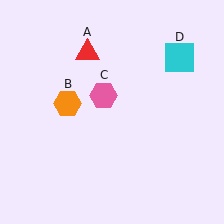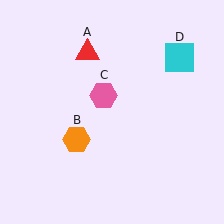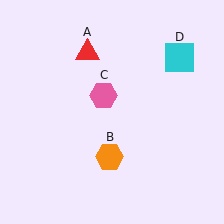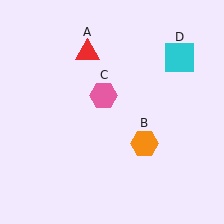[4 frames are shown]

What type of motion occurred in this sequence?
The orange hexagon (object B) rotated counterclockwise around the center of the scene.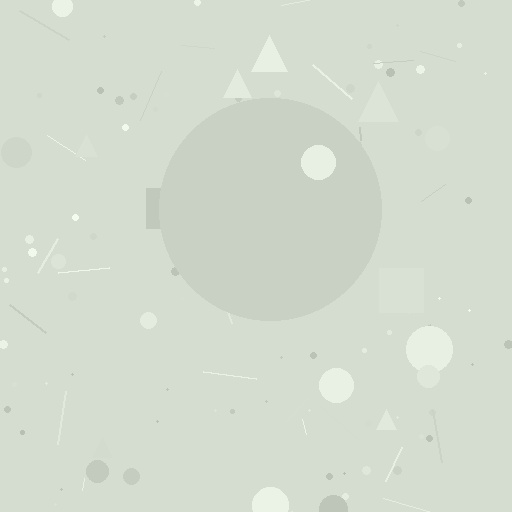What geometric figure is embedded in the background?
A circle is embedded in the background.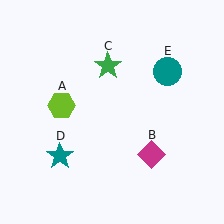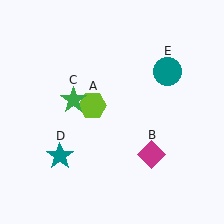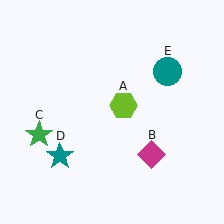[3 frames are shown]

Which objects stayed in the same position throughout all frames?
Magenta diamond (object B) and teal star (object D) and teal circle (object E) remained stationary.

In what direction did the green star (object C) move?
The green star (object C) moved down and to the left.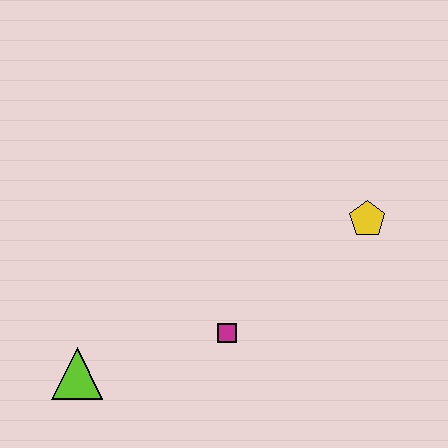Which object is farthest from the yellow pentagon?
The lime triangle is farthest from the yellow pentagon.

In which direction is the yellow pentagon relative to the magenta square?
The yellow pentagon is to the right of the magenta square.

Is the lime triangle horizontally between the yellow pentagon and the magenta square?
No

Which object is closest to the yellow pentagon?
The magenta square is closest to the yellow pentagon.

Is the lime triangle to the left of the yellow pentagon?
Yes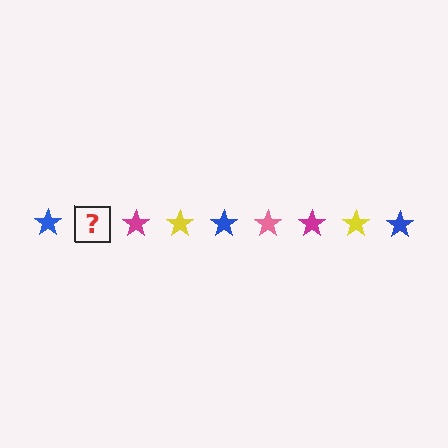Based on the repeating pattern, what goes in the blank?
The blank should be a pink star.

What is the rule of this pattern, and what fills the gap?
The rule is that the pattern cycles through blue, pink, magenta, yellow stars. The gap should be filled with a pink star.